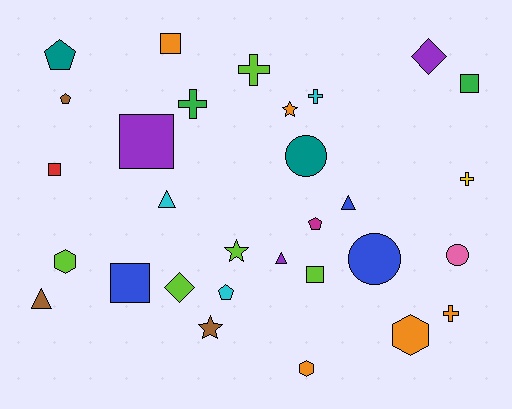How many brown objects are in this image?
There are 3 brown objects.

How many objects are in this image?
There are 30 objects.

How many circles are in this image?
There are 3 circles.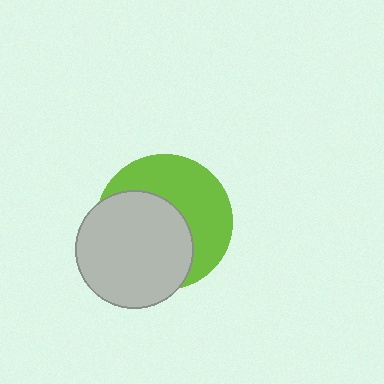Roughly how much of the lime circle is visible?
About half of it is visible (roughly 48%).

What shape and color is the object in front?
The object in front is a light gray circle.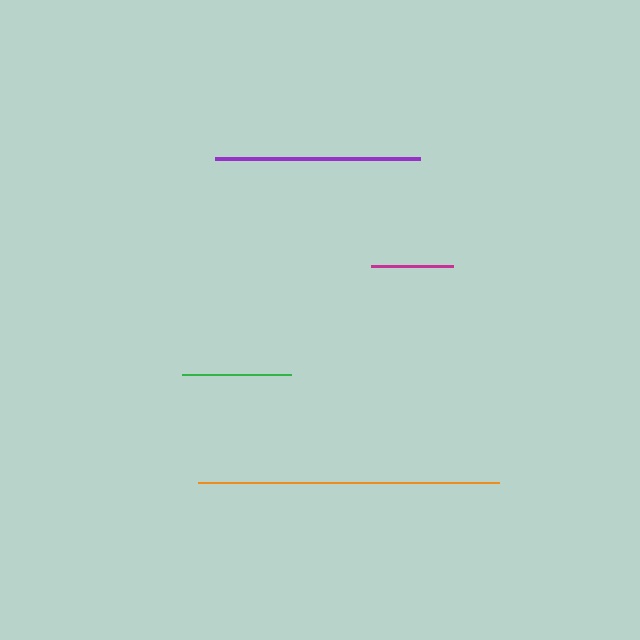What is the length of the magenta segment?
The magenta segment is approximately 82 pixels long.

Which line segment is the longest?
The orange line is the longest at approximately 301 pixels.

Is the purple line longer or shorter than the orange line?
The orange line is longer than the purple line.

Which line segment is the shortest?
The magenta line is the shortest at approximately 82 pixels.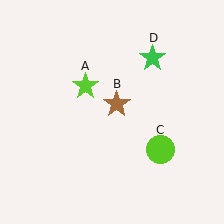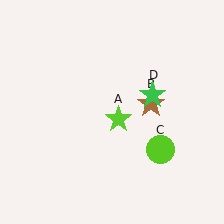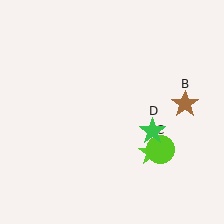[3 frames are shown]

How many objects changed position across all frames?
3 objects changed position: lime star (object A), brown star (object B), green star (object D).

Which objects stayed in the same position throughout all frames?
Lime circle (object C) remained stationary.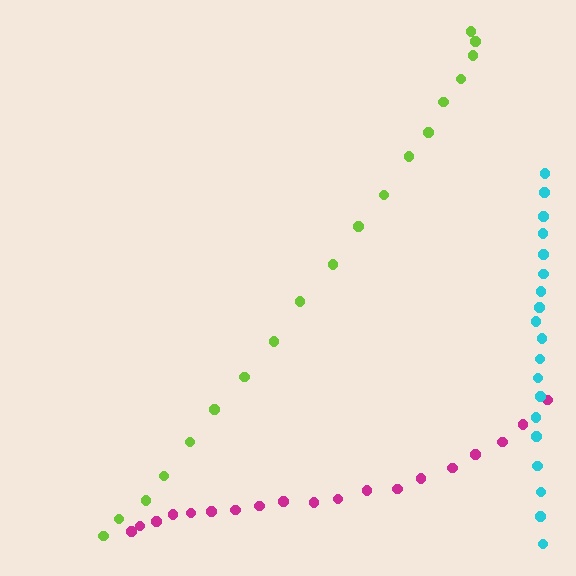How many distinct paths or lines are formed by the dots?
There are 3 distinct paths.